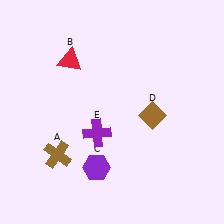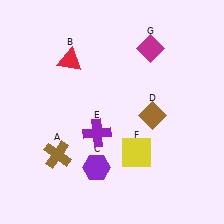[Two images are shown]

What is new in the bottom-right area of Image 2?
A yellow square (F) was added in the bottom-right area of Image 2.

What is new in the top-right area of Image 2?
A magenta diamond (G) was added in the top-right area of Image 2.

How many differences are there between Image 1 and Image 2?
There are 2 differences between the two images.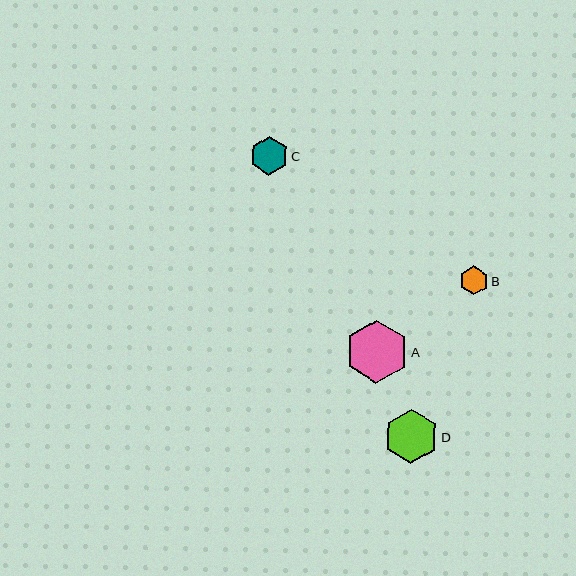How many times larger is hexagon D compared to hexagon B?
Hexagon D is approximately 1.9 times the size of hexagon B.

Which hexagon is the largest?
Hexagon A is the largest with a size of approximately 63 pixels.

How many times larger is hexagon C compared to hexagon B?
Hexagon C is approximately 1.3 times the size of hexagon B.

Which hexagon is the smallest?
Hexagon B is the smallest with a size of approximately 29 pixels.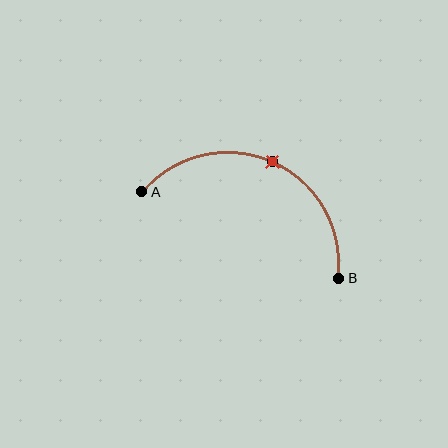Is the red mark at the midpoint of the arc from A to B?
Yes. The red mark lies on the arc at equal arc-length from both A and B — it is the arc midpoint.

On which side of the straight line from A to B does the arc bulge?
The arc bulges above the straight line connecting A and B.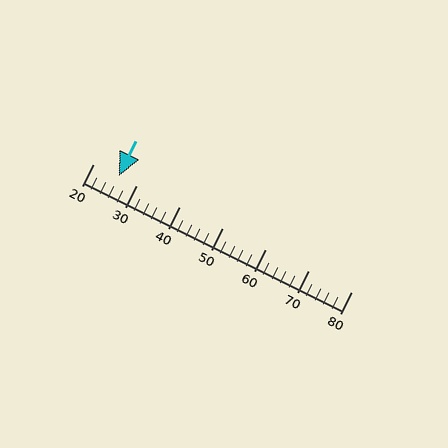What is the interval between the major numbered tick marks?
The major tick marks are spaced 10 units apart.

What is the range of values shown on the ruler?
The ruler shows values from 20 to 80.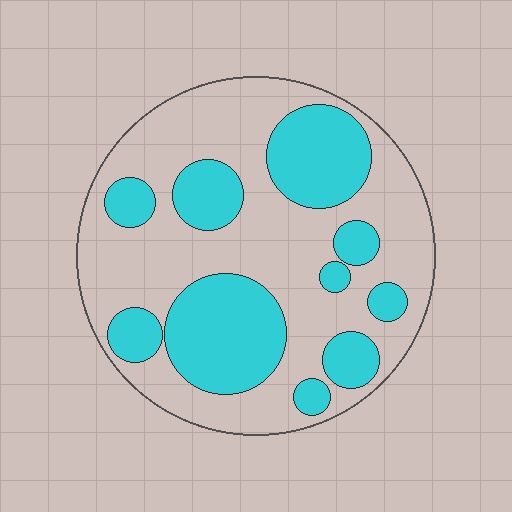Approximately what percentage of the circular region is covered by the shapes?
Approximately 35%.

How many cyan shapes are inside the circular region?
10.